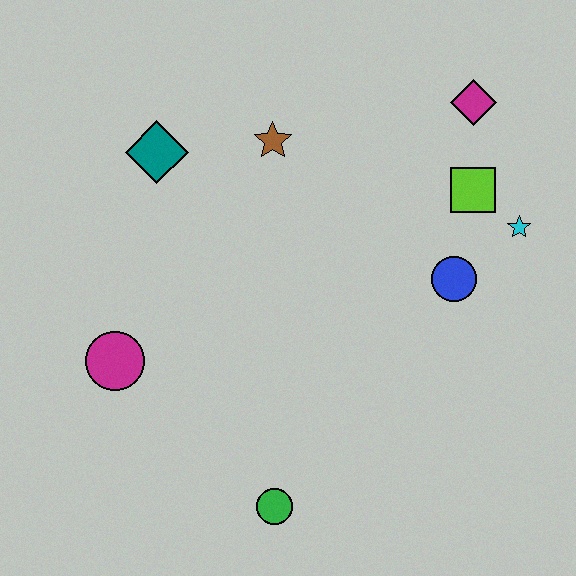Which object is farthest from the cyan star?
The magenta circle is farthest from the cyan star.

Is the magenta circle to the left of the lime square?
Yes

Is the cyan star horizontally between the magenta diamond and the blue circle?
No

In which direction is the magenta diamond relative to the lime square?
The magenta diamond is above the lime square.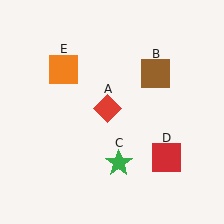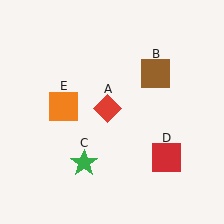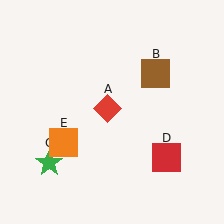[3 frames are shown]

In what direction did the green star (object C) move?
The green star (object C) moved left.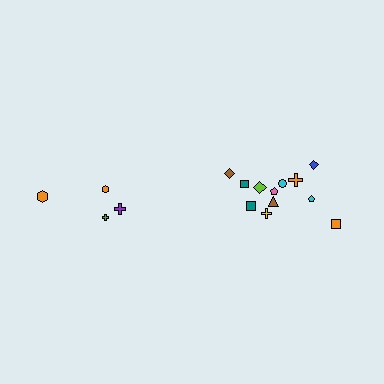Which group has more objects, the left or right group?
The right group.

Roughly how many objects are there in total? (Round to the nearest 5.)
Roughly 15 objects in total.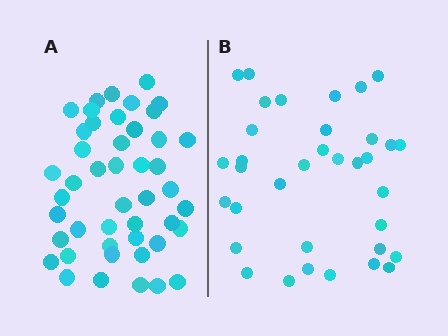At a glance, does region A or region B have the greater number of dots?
Region A (the left region) has more dots.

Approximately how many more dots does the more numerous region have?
Region A has roughly 12 or so more dots than region B.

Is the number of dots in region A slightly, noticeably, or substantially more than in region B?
Region A has noticeably more, but not dramatically so. The ratio is roughly 1.3 to 1.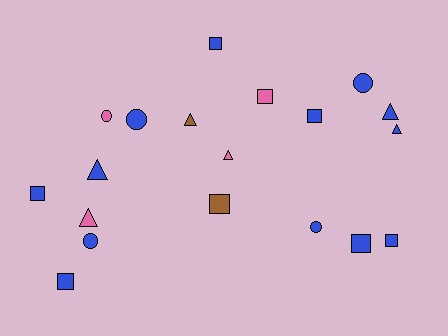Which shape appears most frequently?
Square, with 8 objects.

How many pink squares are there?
There is 1 pink square.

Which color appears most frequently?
Blue, with 13 objects.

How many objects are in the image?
There are 19 objects.